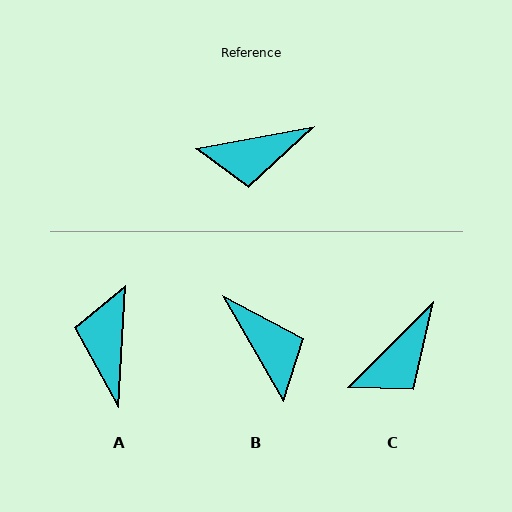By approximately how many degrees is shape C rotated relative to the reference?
Approximately 34 degrees counter-clockwise.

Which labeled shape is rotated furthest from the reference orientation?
B, about 109 degrees away.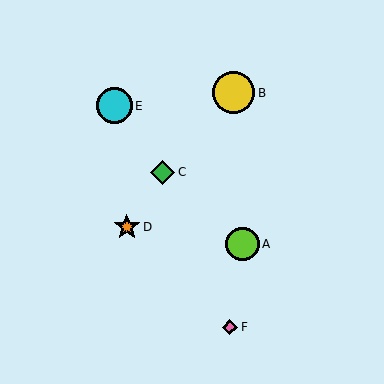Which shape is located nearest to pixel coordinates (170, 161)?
The green diamond (labeled C) at (163, 172) is nearest to that location.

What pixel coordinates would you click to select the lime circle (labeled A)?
Click at (243, 244) to select the lime circle A.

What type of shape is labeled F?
Shape F is a pink diamond.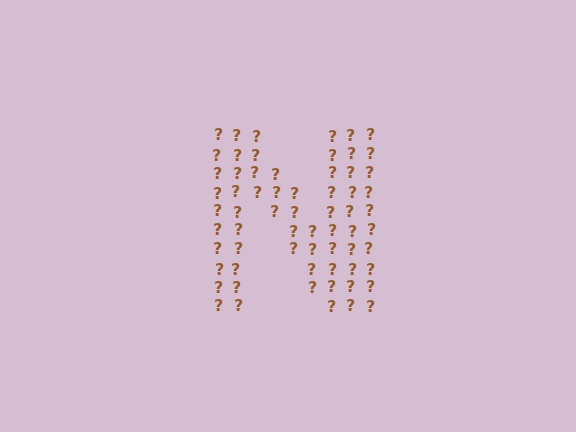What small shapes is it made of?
It is made of small question marks.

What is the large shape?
The large shape is the letter N.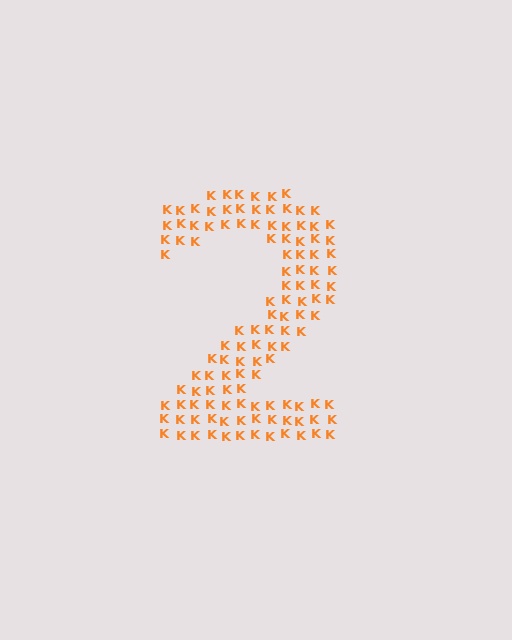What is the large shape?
The large shape is the digit 2.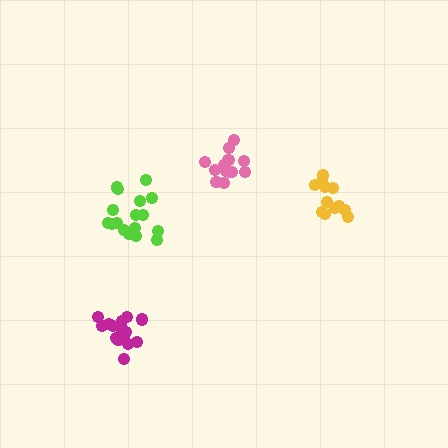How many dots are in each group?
Group 1: 14 dots, Group 2: 17 dots, Group 3: 17 dots, Group 4: 13 dots (61 total).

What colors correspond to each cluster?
The clusters are colored: yellow, magenta, lime, pink.